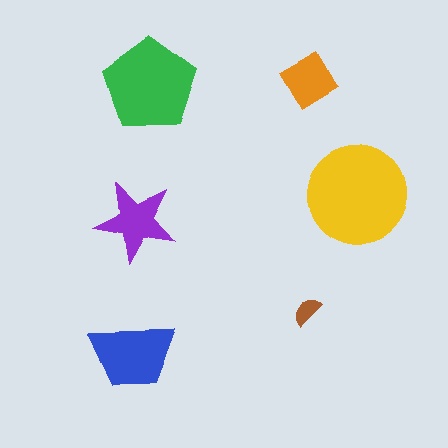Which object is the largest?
The yellow circle.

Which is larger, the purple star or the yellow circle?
The yellow circle.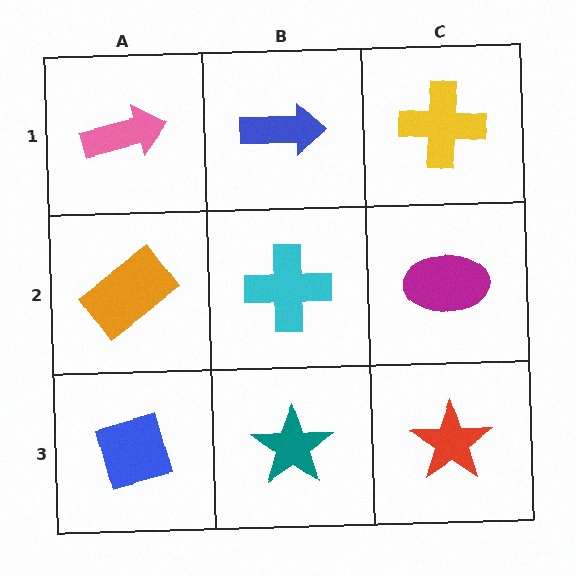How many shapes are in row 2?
3 shapes.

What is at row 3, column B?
A teal star.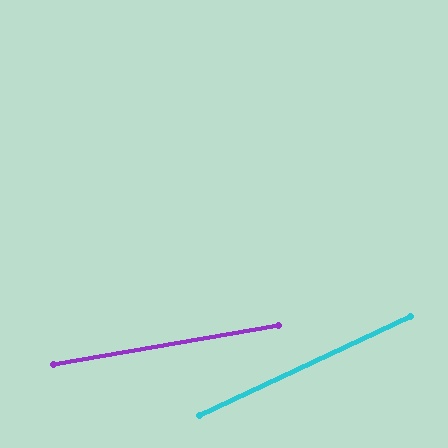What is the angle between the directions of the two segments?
Approximately 15 degrees.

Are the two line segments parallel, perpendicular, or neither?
Neither parallel nor perpendicular — they differ by about 15°.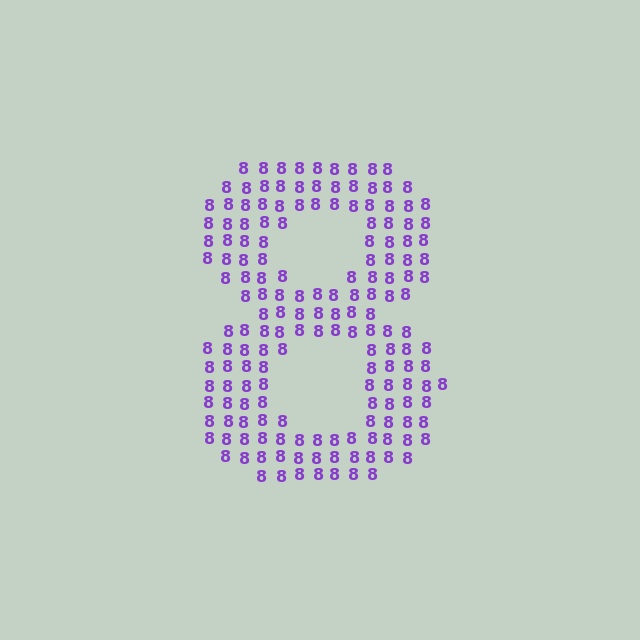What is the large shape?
The large shape is the digit 8.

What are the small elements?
The small elements are digit 8's.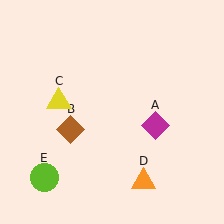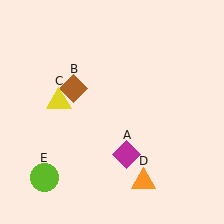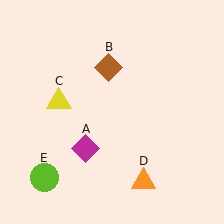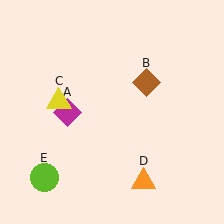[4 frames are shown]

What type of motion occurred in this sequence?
The magenta diamond (object A), brown diamond (object B) rotated clockwise around the center of the scene.